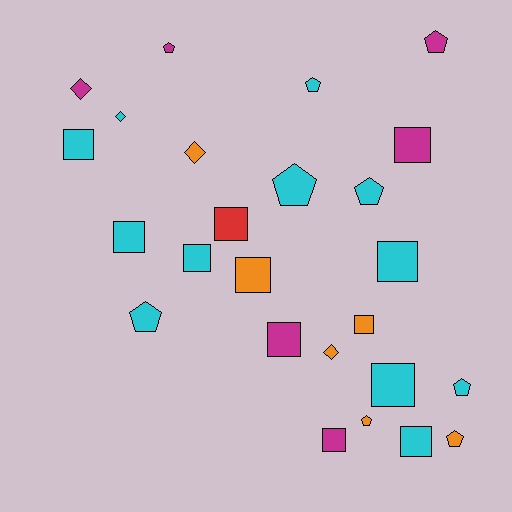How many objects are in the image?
There are 25 objects.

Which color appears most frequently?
Cyan, with 12 objects.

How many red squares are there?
There is 1 red square.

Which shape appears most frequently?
Square, with 12 objects.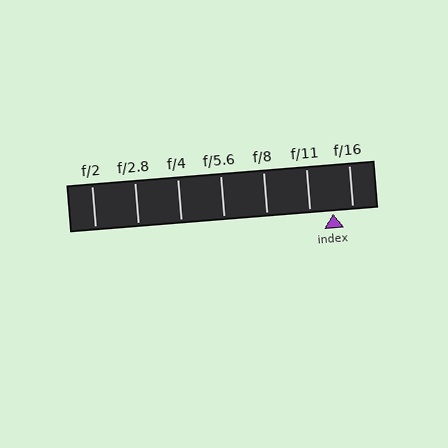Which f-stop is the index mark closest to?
The index mark is closest to f/16.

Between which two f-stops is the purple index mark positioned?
The index mark is between f/11 and f/16.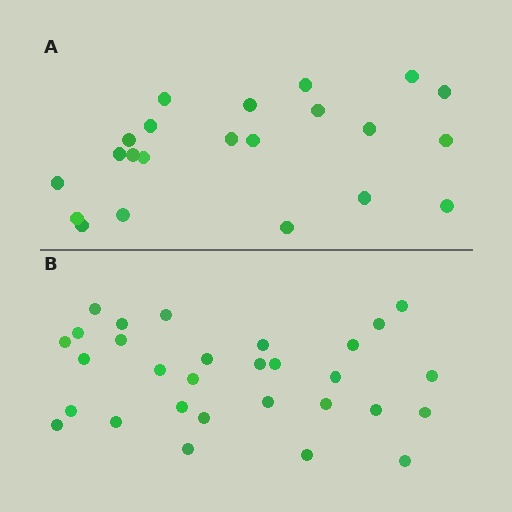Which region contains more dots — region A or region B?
Region B (the bottom region) has more dots.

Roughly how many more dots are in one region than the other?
Region B has roughly 8 or so more dots than region A.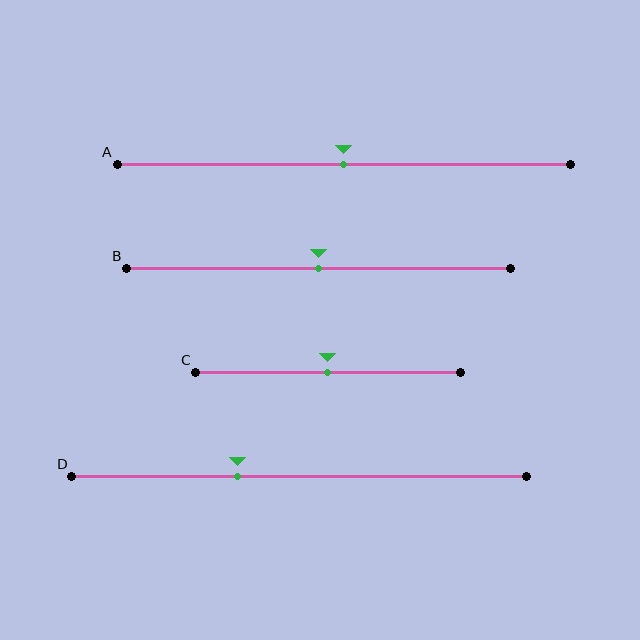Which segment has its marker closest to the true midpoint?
Segment A has its marker closest to the true midpoint.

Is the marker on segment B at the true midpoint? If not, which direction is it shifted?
Yes, the marker on segment B is at the true midpoint.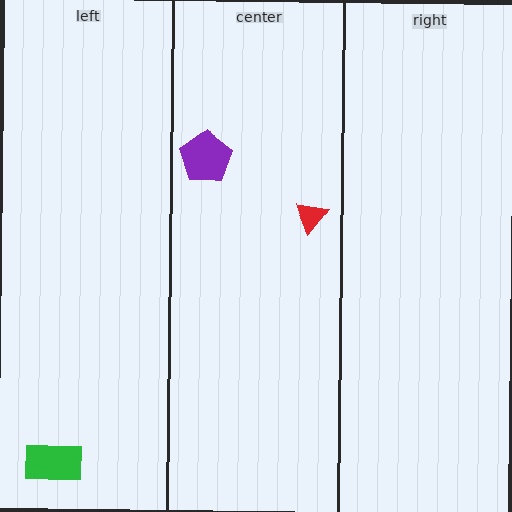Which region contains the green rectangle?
The left region.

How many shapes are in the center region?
2.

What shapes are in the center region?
The purple pentagon, the red triangle.